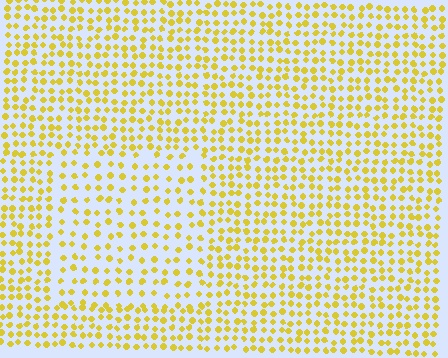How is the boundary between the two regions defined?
The boundary is defined by a change in element density (approximately 1.6x ratio). All elements are the same color, size, and shape.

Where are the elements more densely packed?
The elements are more densely packed outside the rectangle boundary.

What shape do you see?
I see a rectangle.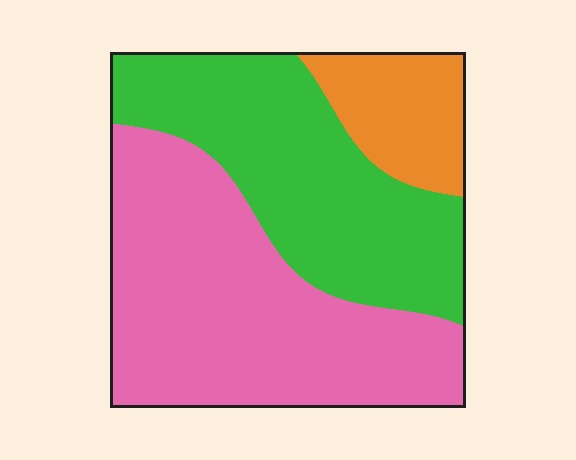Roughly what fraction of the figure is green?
Green covers around 40% of the figure.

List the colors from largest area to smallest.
From largest to smallest: pink, green, orange.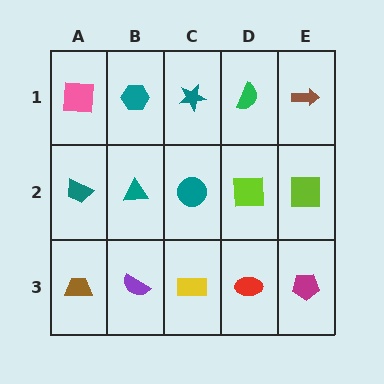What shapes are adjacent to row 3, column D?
A lime square (row 2, column D), a yellow rectangle (row 3, column C), a magenta pentagon (row 3, column E).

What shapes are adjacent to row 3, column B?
A teal triangle (row 2, column B), a brown trapezoid (row 3, column A), a yellow rectangle (row 3, column C).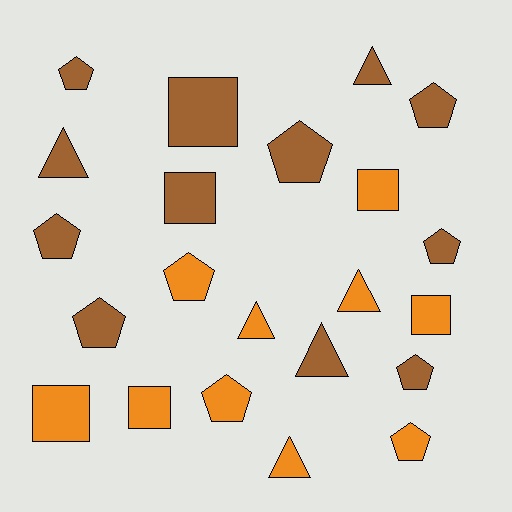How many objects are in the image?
There are 22 objects.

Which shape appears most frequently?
Pentagon, with 10 objects.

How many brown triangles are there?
There are 3 brown triangles.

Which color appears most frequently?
Brown, with 12 objects.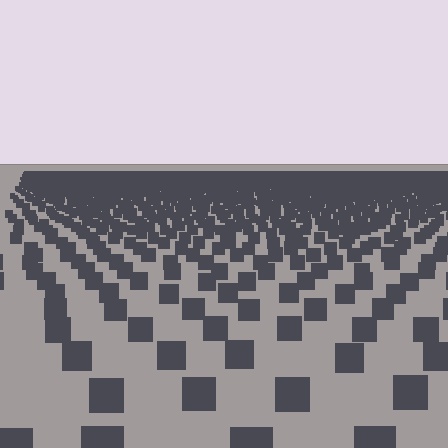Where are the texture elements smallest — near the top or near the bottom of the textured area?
Near the top.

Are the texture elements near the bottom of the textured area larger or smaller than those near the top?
Larger. Near the bottom, elements are closer to the viewer and appear at a bigger on-screen size.